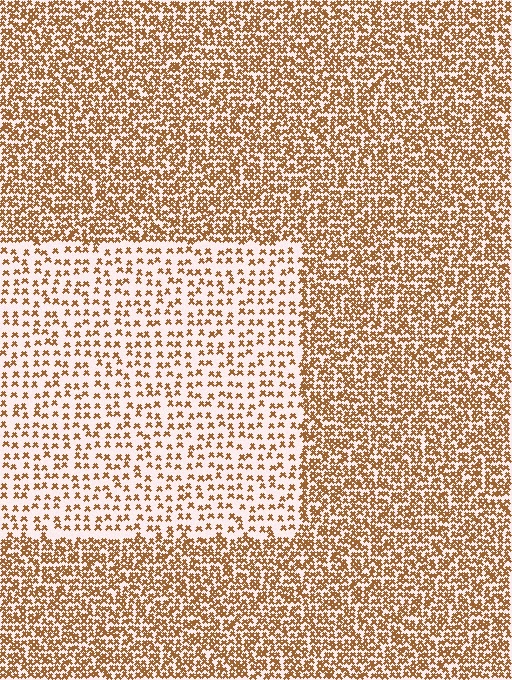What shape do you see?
I see a rectangle.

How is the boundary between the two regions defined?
The boundary is defined by a change in element density (approximately 2.3x ratio). All elements are the same color, size, and shape.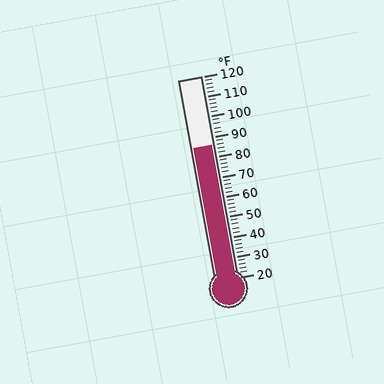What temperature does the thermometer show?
The thermometer shows approximately 86°F.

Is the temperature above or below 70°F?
The temperature is above 70°F.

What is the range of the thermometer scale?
The thermometer scale ranges from 20°F to 120°F.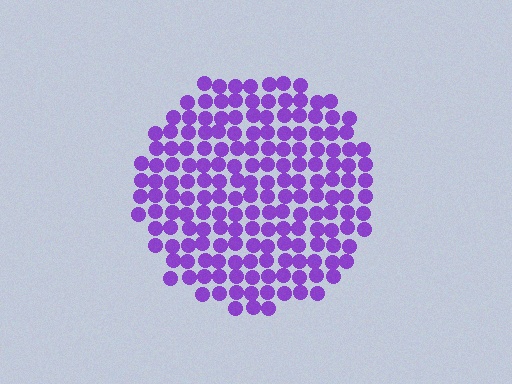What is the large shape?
The large shape is a circle.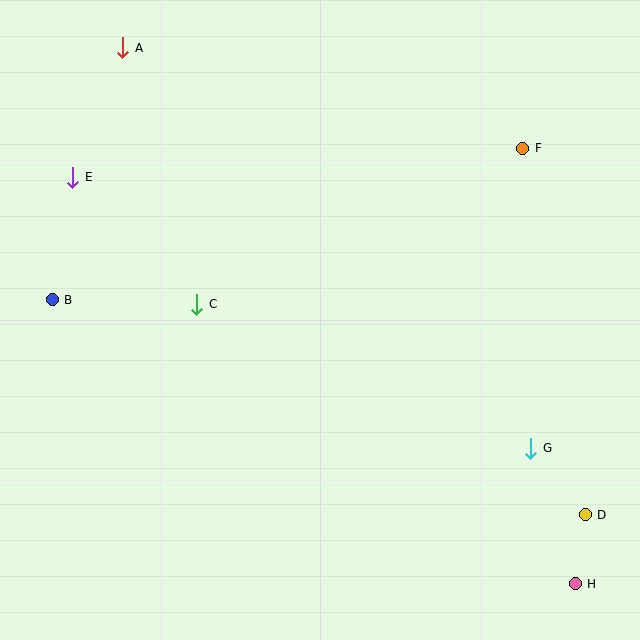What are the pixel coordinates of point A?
Point A is at (123, 48).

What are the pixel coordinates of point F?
Point F is at (523, 148).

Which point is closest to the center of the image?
Point C at (197, 304) is closest to the center.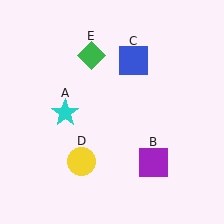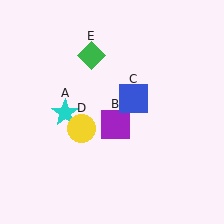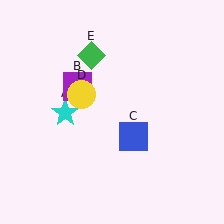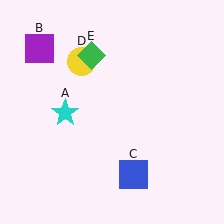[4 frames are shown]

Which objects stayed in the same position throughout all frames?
Cyan star (object A) and green diamond (object E) remained stationary.